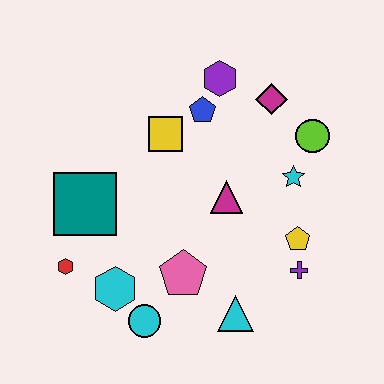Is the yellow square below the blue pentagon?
Yes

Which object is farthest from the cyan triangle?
The purple hexagon is farthest from the cyan triangle.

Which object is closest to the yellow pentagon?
The purple cross is closest to the yellow pentagon.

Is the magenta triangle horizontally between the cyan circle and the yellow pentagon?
Yes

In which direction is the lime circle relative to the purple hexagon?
The lime circle is to the right of the purple hexagon.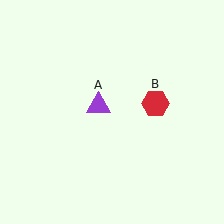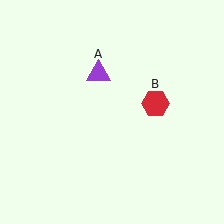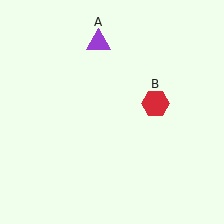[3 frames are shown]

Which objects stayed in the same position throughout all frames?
Red hexagon (object B) remained stationary.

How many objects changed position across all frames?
1 object changed position: purple triangle (object A).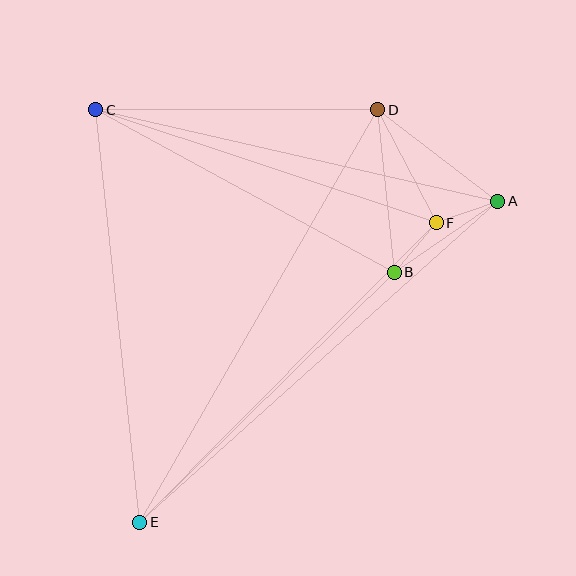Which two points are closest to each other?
Points B and F are closest to each other.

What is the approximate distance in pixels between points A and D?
The distance between A and D is approximately 151 pixels.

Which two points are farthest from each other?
Points A and E are farthest from each other.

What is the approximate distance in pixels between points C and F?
The distance between C and F is approximately 359 pixels.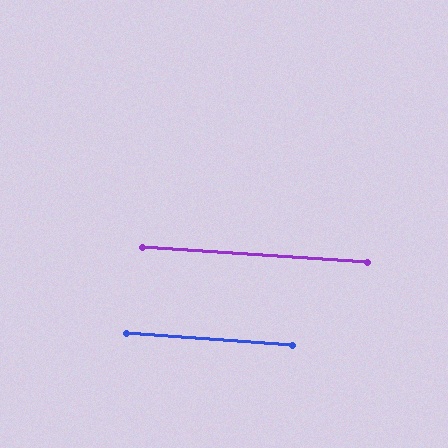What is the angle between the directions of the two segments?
Approximately 0 degrees.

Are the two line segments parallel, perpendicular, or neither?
Parallel — their directions differ by only 0.2°.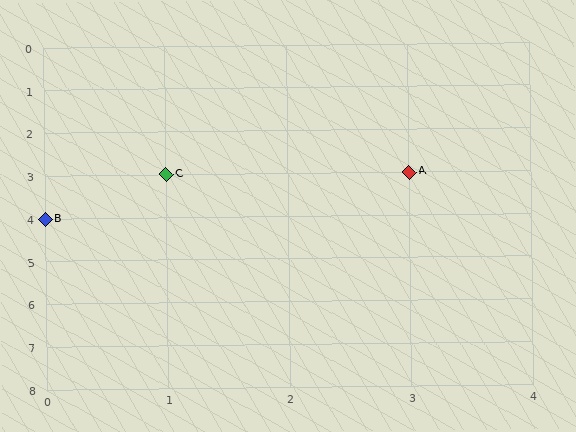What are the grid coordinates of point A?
Point A is at grid coordinates (3, 3).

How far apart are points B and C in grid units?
Points B and C are 1 column and 1 row apart (about 1.4 grid units diagonally).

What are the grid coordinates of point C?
Point C is at grid coordinates (1, 3).